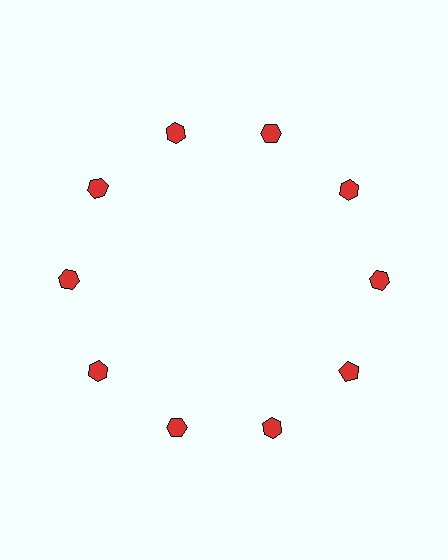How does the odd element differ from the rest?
It has a different shape: pentagon instead of hexagon.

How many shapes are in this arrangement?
There are 10 shapes arranged in a ring pattern.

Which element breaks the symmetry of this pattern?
The red pentagon at roughly the 4 o'clock position breaks the symmetry. All other shapes are red hexagons.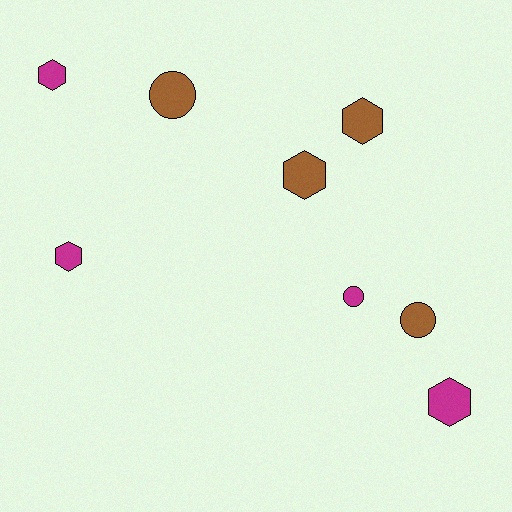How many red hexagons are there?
There are no red hexagons.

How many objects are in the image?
There are 8 objects.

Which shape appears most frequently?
Hexagon, with 5 objects.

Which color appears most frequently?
Brown, with 4 objects.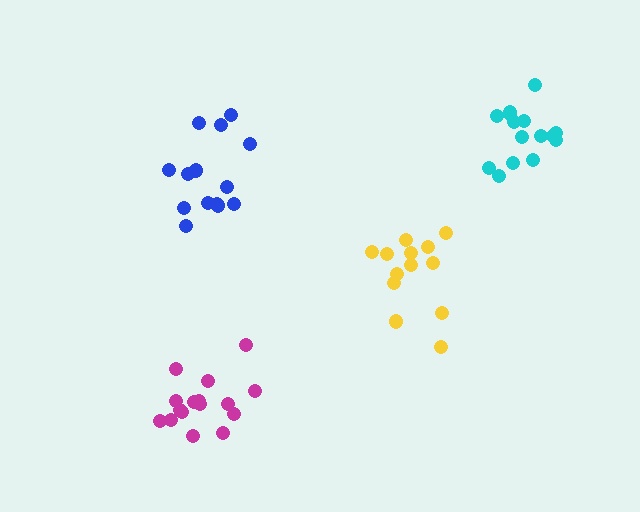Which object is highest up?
The cyan cluster is topmost.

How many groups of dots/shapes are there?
There are 4 groups.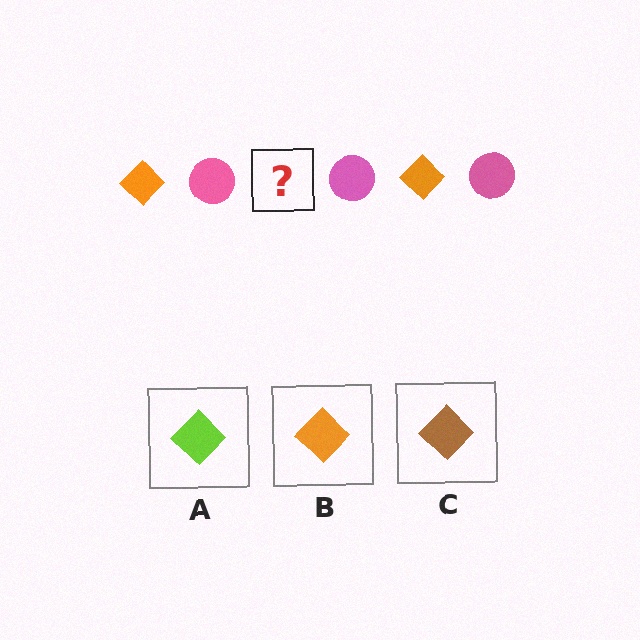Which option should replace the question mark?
Option B.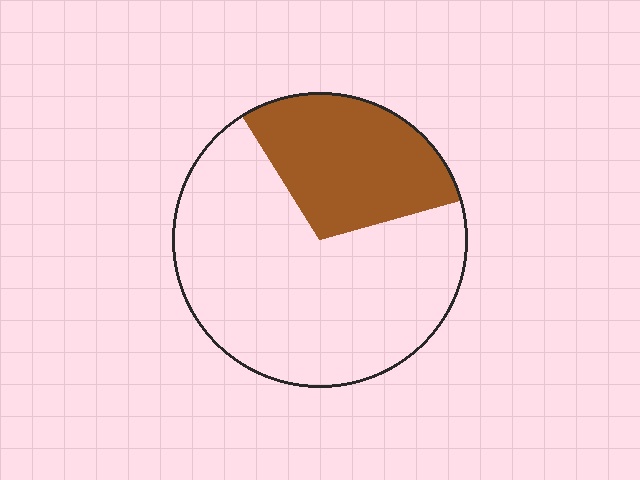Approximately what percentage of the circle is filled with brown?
Approximately 30%.